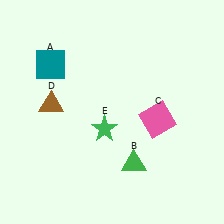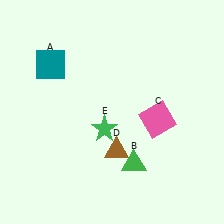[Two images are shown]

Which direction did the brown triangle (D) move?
The brown triangle (D) moved right.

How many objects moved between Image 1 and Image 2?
1 object moved between the two images.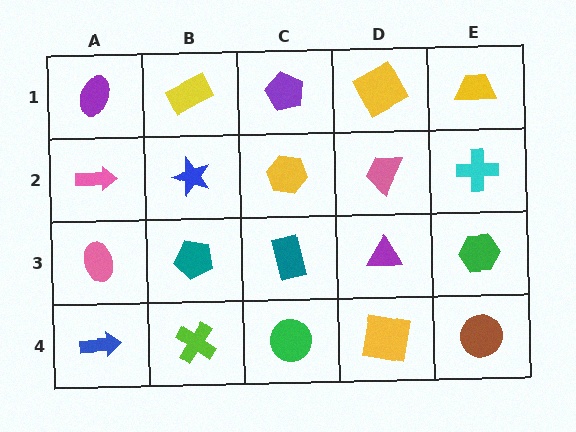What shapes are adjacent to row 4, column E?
A green hexagon (row 3, column E), a yellow square (row 4, column D).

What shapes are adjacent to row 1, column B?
A blue star (row 2, column B), a purple ellipse (row 1, column A), a purple pentagon (row 1, column C).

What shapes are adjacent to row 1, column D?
A pink trapezoid (row 2, column D), a purple pentagon (row 1, column C), a yellow trapezoid (row 1, column E).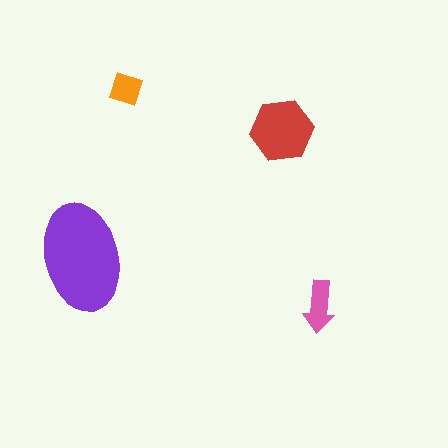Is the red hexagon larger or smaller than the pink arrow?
Larger.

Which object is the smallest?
The orange diamond.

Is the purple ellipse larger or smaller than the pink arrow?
Larger.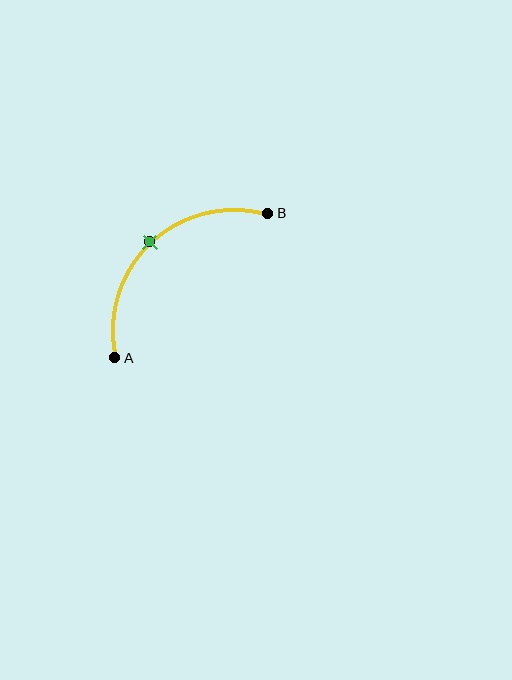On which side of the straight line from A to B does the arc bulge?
The arc bulges above and to the left of the straight line connecting A and B.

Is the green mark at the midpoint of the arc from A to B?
Yes. The green mark lies on the arc at equal arc-length from both A and B — it is the arc midpoint.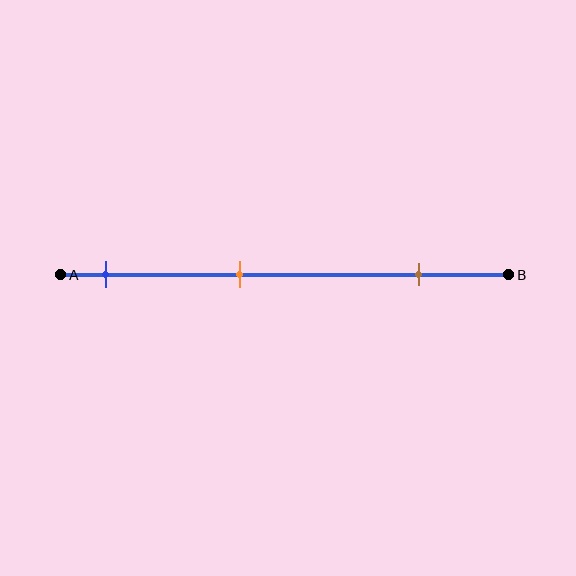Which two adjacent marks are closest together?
The blue and orange marks are the closest adjacent pair.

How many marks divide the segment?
There are 3 marks dividing the segment.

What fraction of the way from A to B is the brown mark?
The brown mark is approximately 80% (0.8) of the way from A to B.